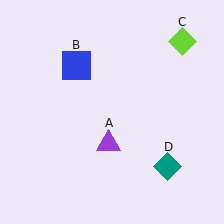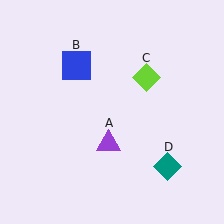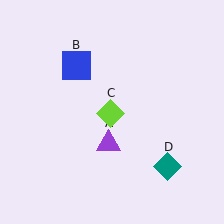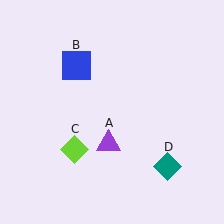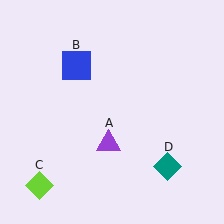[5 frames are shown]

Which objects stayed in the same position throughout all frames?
Purple triangle (object A) and blue square (object B) and teal diamond (object D) remained stationary.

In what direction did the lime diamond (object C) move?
The lime diamond (object C) moved down and to the left.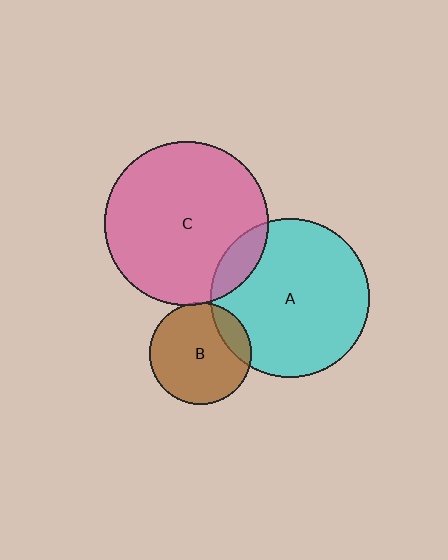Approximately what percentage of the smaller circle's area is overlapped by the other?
Approximately 5%.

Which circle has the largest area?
Circle C (pink).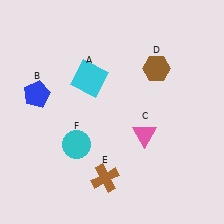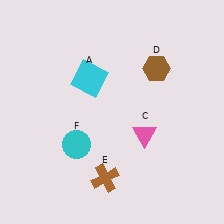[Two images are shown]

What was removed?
The blue pentagon (B) was removed in Image 2.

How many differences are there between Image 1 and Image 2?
There is 1 difference between the two images.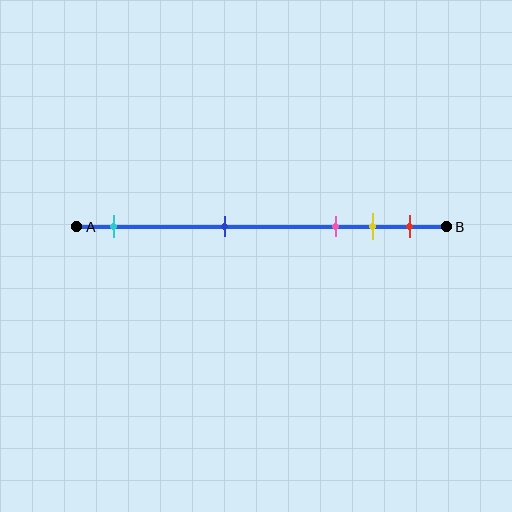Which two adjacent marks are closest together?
The yellow and red marks are the closest adjacent pair.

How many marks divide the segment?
There are 5 marks dividing the segment.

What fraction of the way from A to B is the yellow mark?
The yellow mark is approximately 80% (0.8) of the way from A to B.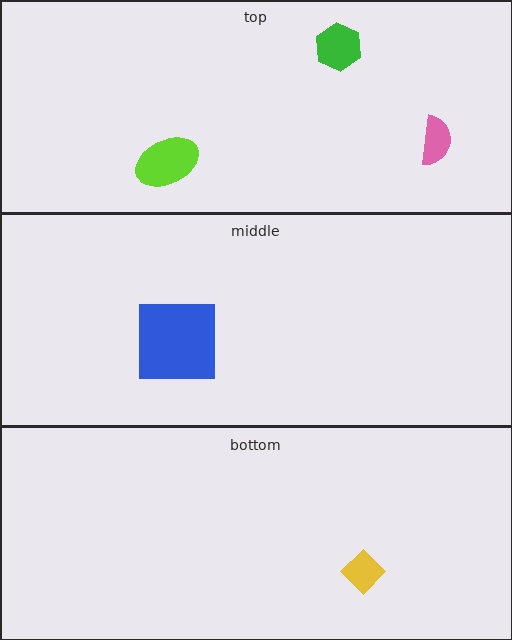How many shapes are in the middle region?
1.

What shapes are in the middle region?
The blue square.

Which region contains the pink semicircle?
The top region.